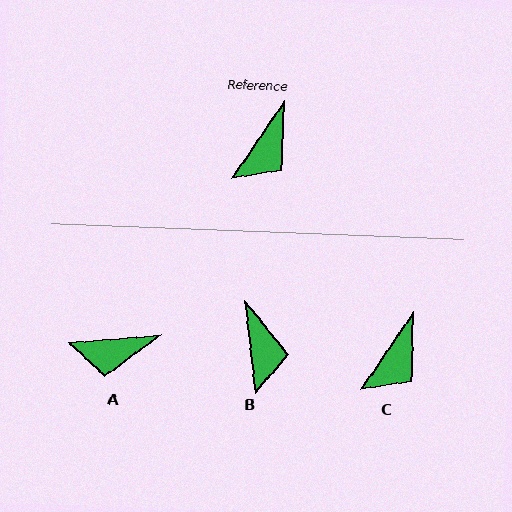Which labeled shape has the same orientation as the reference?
C.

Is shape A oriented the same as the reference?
No, it is off by about 52 degrees.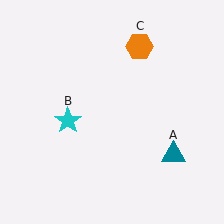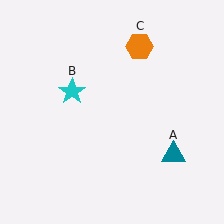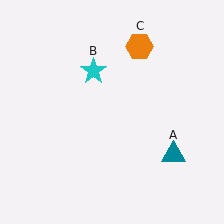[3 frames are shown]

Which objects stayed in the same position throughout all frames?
Teal triangle (object A) and orange hexagon (object C) remained stationary.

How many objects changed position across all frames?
1 object changed position: cyan star (object B).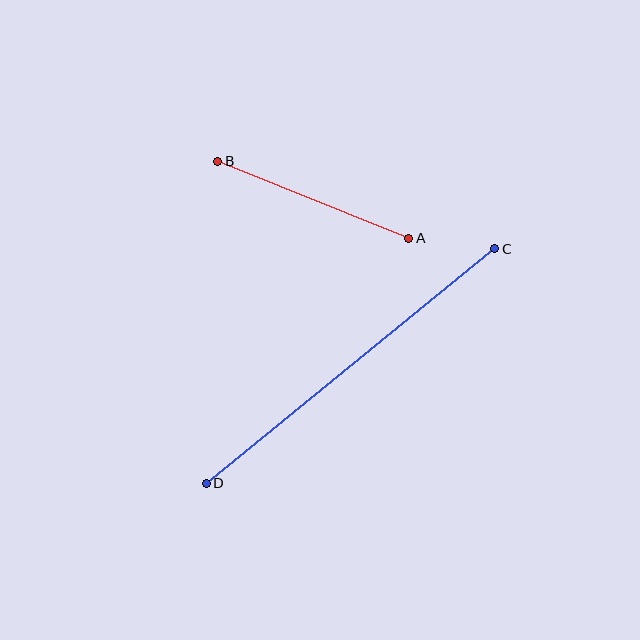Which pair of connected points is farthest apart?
Points C and D are farthest apart.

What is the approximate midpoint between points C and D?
The midpoint is at approximately (351, 366) pixels.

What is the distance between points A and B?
The distance is approximately 206 pixels.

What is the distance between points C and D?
The distance is approximately 372 pixels.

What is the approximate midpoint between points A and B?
The midpoint is at approximately (313, 200) pixels.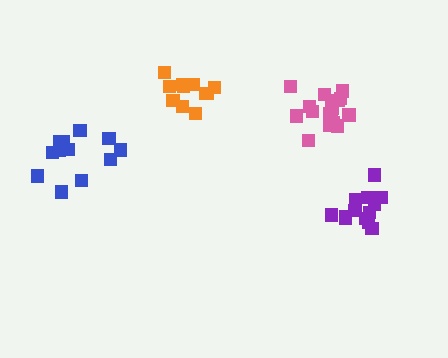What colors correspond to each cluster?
The clusters are colored: orange, purple, blue, pink.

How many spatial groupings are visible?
There are 4 spatial groupings.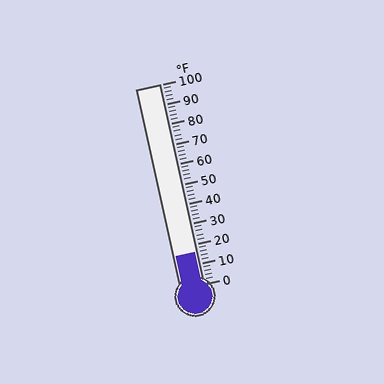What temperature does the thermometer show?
The thermometer shows approximately 16°F.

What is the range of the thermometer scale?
The thermometer scale ranges from 0°F to 100°F.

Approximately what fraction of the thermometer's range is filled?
The thermometer is filled to approximately 15% of its range.